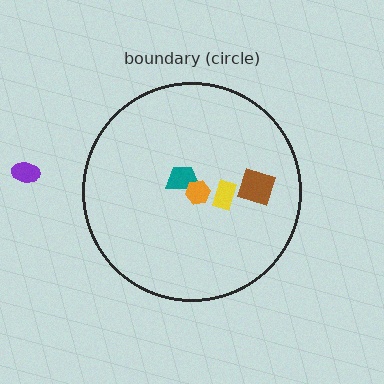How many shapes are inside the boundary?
4 inside, 1 outside.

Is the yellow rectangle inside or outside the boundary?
Inside.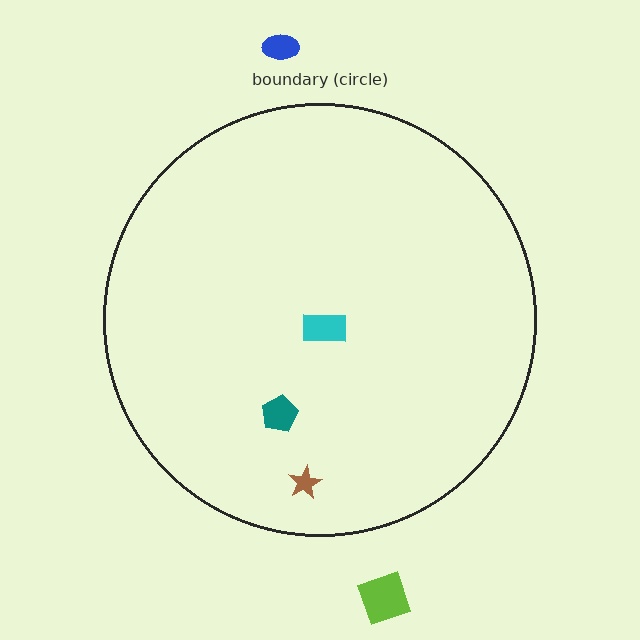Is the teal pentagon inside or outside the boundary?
Inside.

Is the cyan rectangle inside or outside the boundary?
Inside.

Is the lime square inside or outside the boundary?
Outside.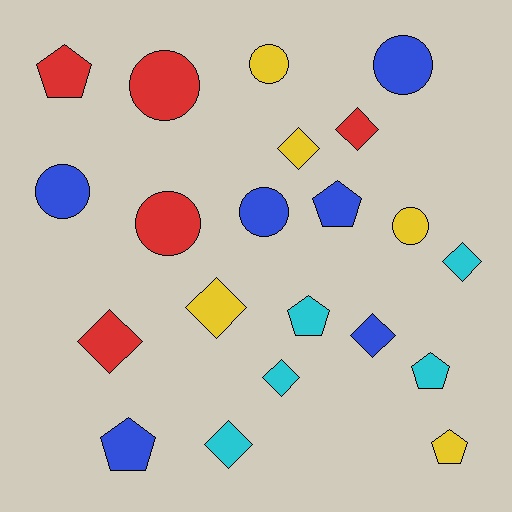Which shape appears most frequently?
Diamond, with 8 objects.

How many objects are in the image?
There are 21 objects.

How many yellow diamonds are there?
There are 2 yellow diamonds.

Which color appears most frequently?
Blue, with 6 objects.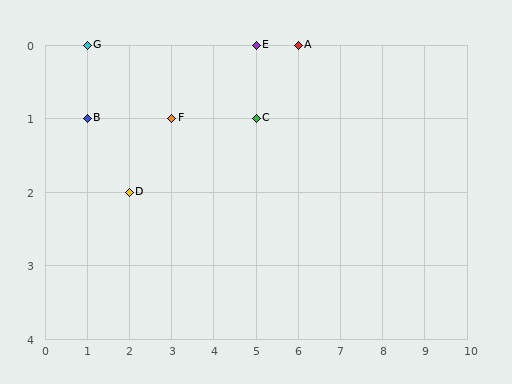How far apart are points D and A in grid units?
Points D and A are 4 columns and 2 rows apart (about 4.5 grid units diagonally).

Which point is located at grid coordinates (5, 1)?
Point C is at (5, 1).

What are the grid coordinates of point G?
Point G is at grid coordinates (1, 0).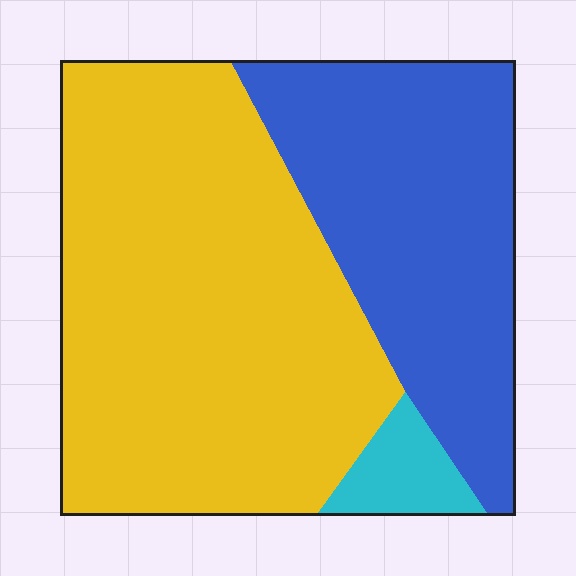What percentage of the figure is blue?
Blue takes up about three eighths (3/8) of the figure.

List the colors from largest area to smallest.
From largest to smallest: yellow, blue, cyan.